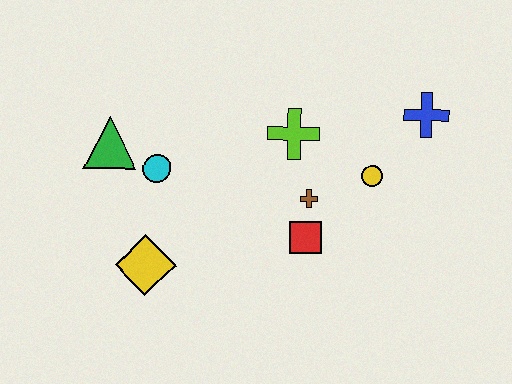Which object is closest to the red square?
The brown cross is closest to the red square.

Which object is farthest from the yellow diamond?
The blue cross is farthest from the yellow diamond.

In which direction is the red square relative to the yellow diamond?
The red square is to the right of the yellow diamond.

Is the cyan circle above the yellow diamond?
Yes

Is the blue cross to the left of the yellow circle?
No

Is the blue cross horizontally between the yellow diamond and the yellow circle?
No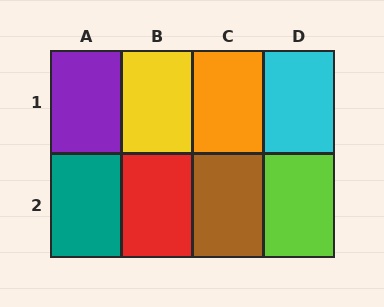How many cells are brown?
1 cell is brown.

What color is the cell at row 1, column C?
Orange.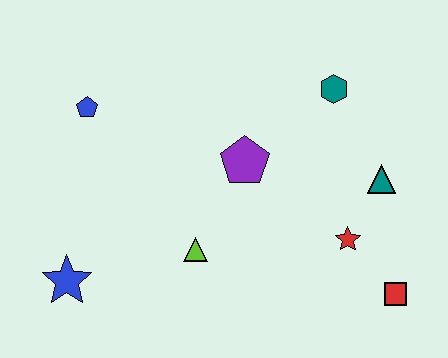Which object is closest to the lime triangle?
The purple pentagon is closest to the lime triangle.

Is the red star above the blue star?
Yes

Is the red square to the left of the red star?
No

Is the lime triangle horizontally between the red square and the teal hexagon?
No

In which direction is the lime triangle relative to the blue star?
The lime triangle is to the right of the blue star.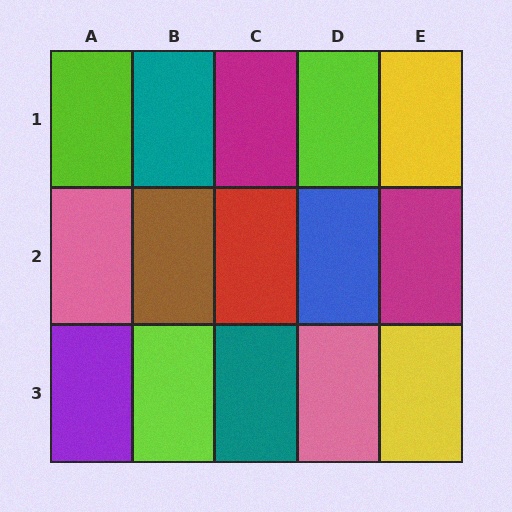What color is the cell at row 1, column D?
Lime.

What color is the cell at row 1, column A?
Lime.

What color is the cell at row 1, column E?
Yellow.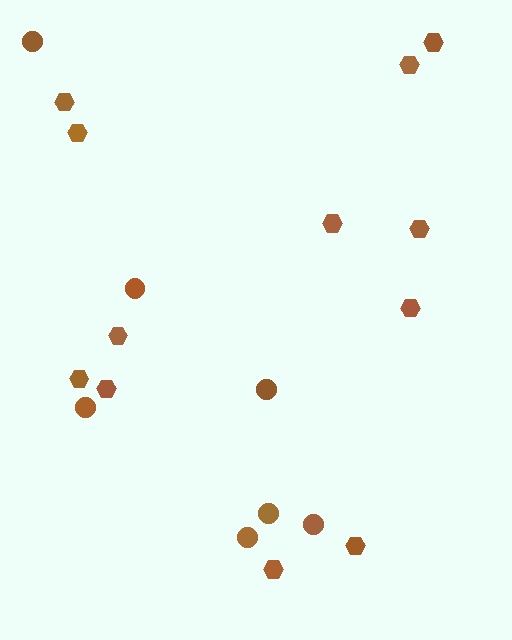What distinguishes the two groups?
There are 2 groups: one group of circles (7) and one group of hexagons (12).